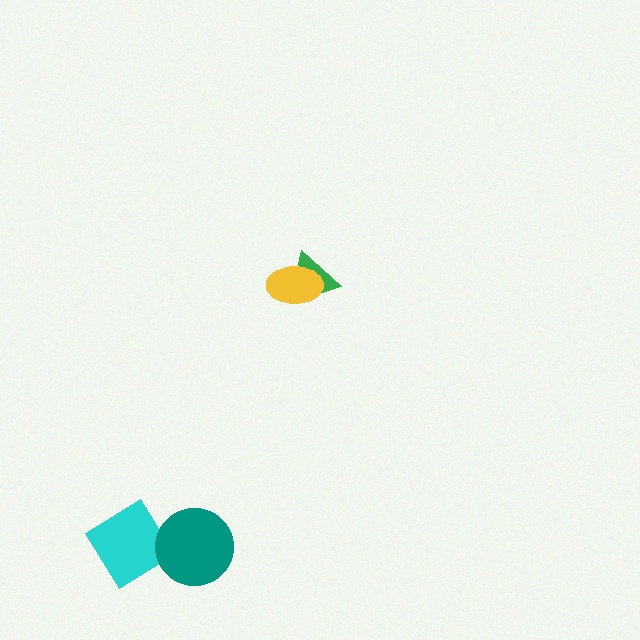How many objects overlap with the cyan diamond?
0 objects overlap with the cyan diamond.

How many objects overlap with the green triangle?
1 object overlaps with the green triangle.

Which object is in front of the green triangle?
The yellow ellipse is in front of the green triangle.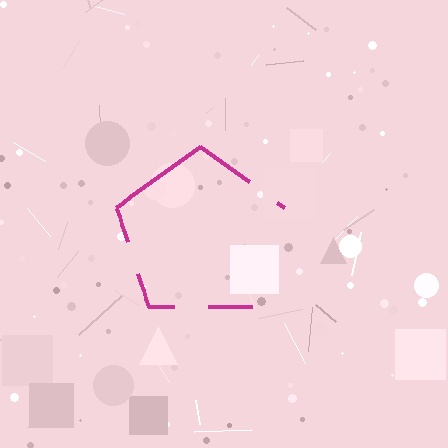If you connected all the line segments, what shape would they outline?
They would outline a pentagon.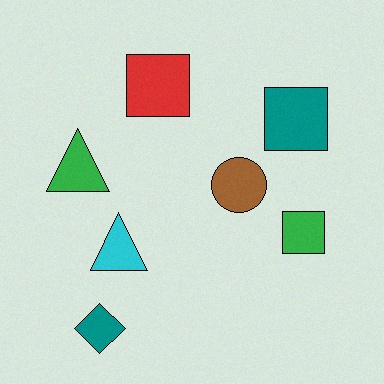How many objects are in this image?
There are 7 objects.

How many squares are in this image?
There are 3 squares.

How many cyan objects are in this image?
There is 1 cyan object.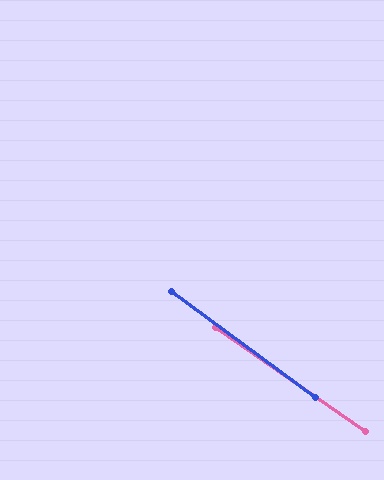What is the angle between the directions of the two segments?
Approximately 2 degrees.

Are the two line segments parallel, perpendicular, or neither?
Parallel — their directions differ by only 1.5°.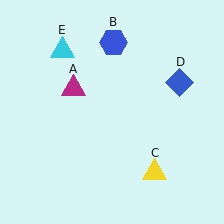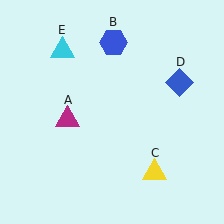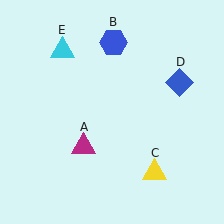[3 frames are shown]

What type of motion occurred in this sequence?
The magenta triangle (object A) rotated counterclockwise around the center of the scene.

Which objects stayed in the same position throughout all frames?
Blue hexagon (object B) and yellow triangle (object C) and blue diamond (object D) and cyan triangle (object E) remained stationary.